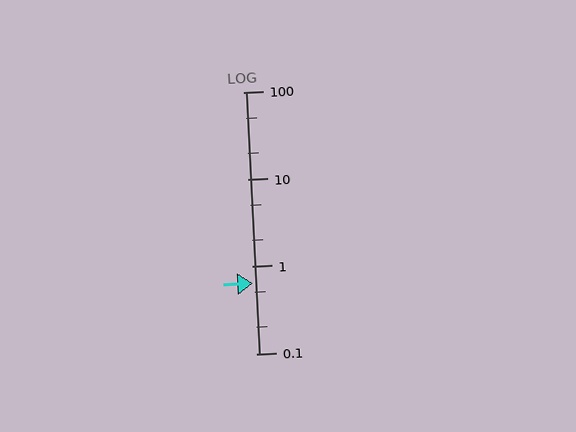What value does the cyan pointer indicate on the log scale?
The pointer indicates approximately 0.64.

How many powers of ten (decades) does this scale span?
The scale spans 3 decades, from 0.1 to 100.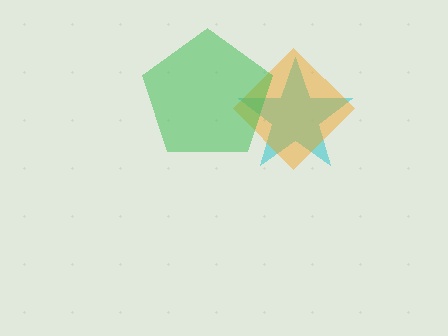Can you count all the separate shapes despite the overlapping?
Yes, there are 3 separate shapes.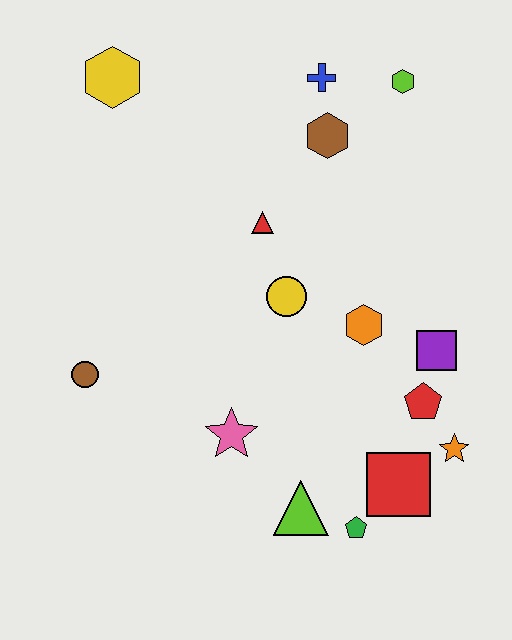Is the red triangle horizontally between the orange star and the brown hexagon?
No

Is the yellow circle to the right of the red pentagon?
No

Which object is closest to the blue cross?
The brown hexagon is closest to the blue cross.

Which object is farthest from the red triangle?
The green pentagon is farthest from the red triangle.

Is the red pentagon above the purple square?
No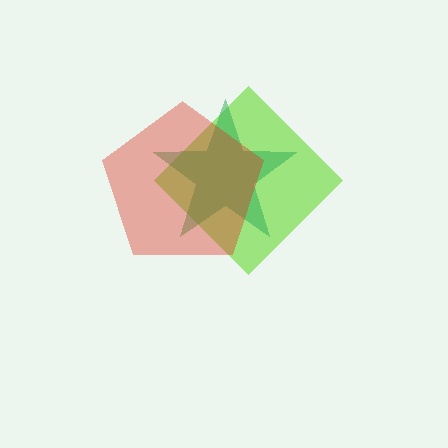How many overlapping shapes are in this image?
There are 3 overlapping shapes in the image.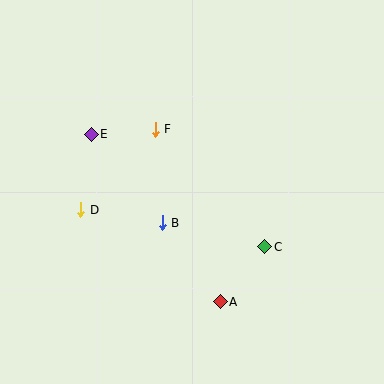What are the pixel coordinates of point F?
Point F is at (155, 129).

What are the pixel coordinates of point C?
Point C is at (265, 247).